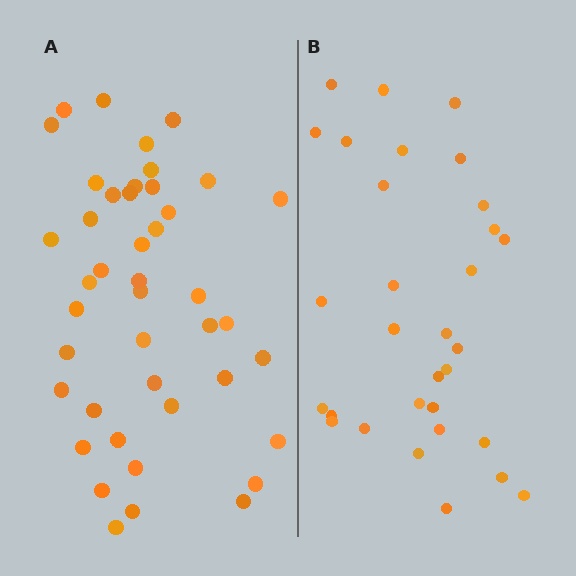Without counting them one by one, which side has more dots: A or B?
Region A (the left region) has more dots.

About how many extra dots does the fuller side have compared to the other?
Region A has roughly 12 or so more dots than region B.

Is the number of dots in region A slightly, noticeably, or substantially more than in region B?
Region A has noticeably more, but not dramatically so. The ratio is roughly 1.4 to 1.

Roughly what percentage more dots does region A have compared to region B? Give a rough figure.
About 40% more.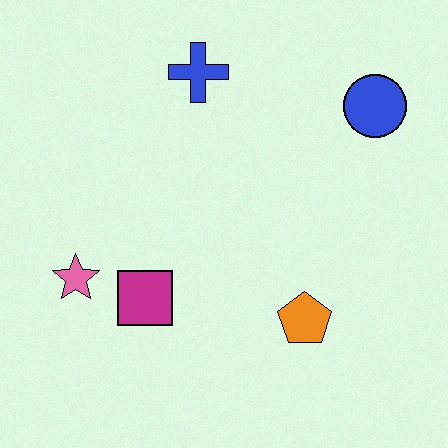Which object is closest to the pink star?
The magenta square is closest to the pink star.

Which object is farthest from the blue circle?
The pink star is farthest from the blue circle.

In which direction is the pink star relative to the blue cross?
The pink star is below the blue cross.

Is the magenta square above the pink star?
No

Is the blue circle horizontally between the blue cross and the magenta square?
No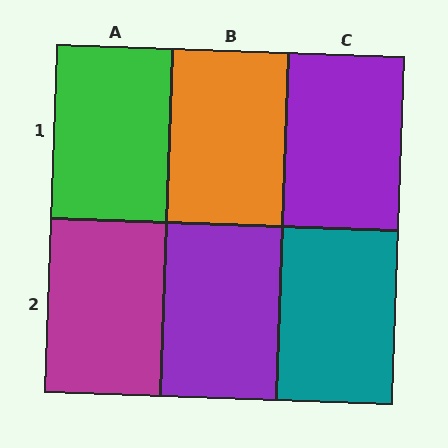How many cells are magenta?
1 cell is magenta.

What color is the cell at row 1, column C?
Purple.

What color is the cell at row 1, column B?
Orange.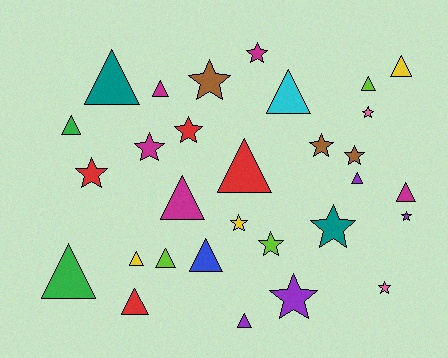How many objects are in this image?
There are 30 objects.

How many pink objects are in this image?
There are 2 pink objects.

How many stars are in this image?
There are 14 stars.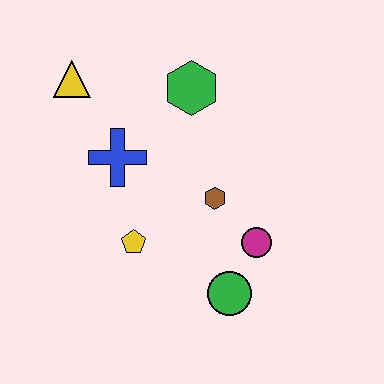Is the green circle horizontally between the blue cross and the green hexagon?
No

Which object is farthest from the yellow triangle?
The green circle is farthest from the yellow triangle.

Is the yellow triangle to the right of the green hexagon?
No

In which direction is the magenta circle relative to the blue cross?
The magenta circle is to the right of the blue cross.